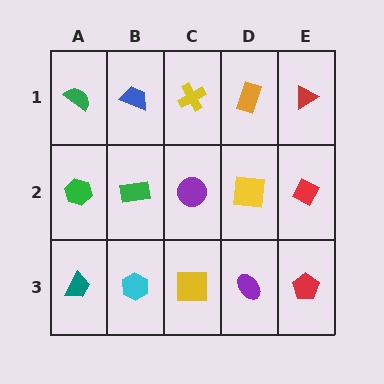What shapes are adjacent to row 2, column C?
A yellow cross (row 1, column C), a yellow square (row 3, column C), a green rectangle (row 2, column B), a yellow square (row 2, column D).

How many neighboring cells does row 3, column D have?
3.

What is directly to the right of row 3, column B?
A yellow square.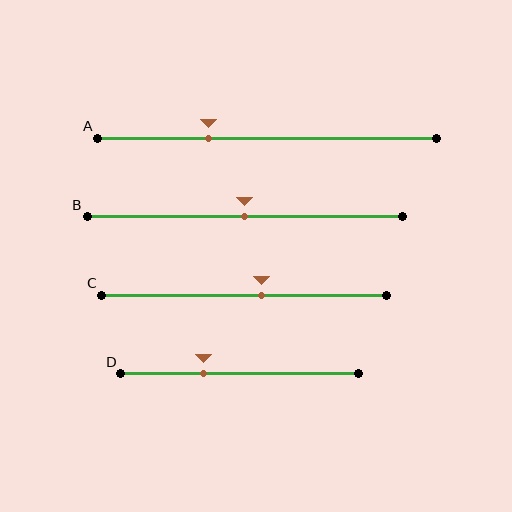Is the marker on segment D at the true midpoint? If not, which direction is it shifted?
No, the marker on segment D is shifted to the left by about 15% of the segment length.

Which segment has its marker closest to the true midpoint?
Segment B has its marker closest to the true midpoint.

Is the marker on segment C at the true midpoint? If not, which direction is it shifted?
No, the marker on segment C is shifted to the right by about 6% of the segment length.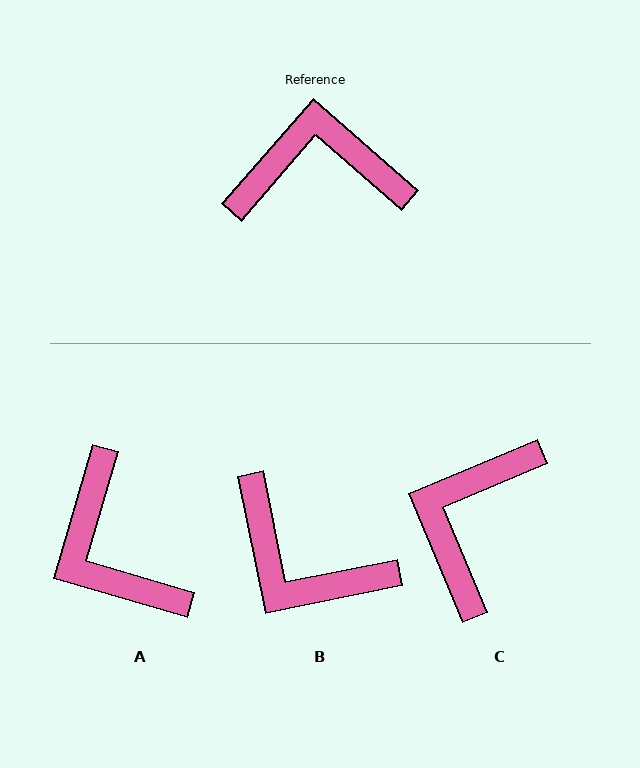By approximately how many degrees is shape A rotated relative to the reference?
Approximately 115 degrees counter-clockwise.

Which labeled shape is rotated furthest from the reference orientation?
B, about 142 degrees away.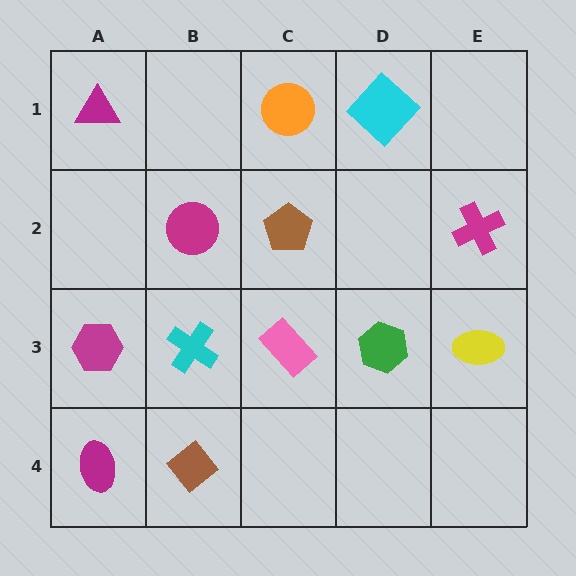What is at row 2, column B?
A magenta circle.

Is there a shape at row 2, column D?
No, that cell is empty.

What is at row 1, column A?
A magenta triangle.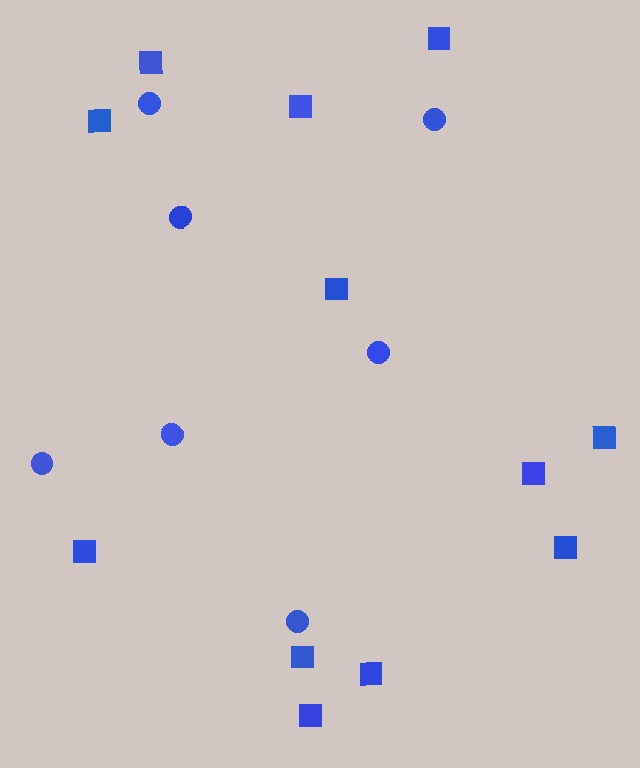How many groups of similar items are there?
There are 2 groups: one group of squares (12) and one group of circles (7).